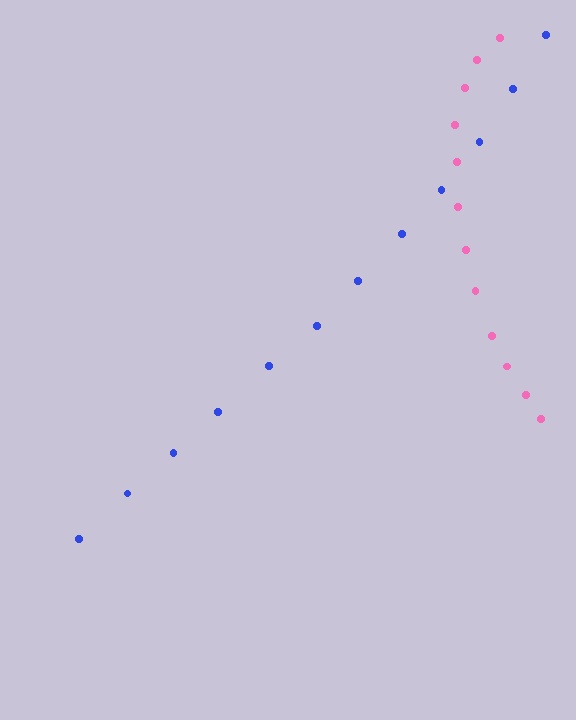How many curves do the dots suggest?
There are 2 distinct paths.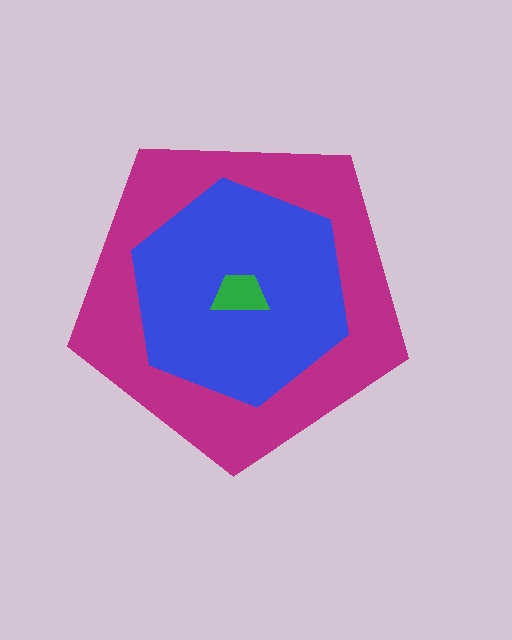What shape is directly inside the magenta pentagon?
The blue hexagon.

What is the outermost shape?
The magenta pentagon.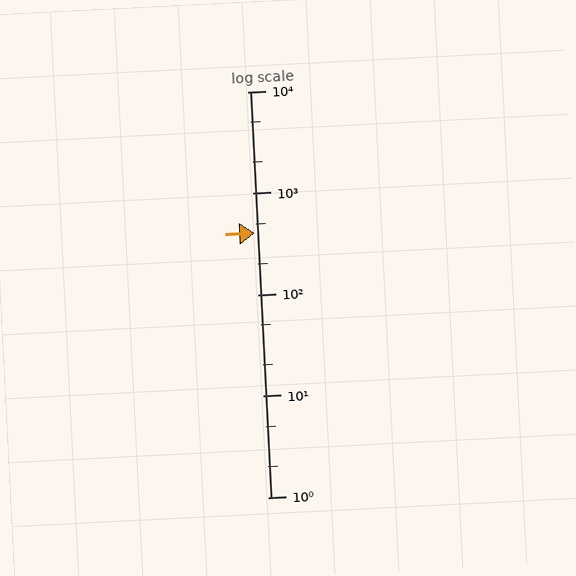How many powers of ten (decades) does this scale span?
The scale spans 4 decades, from 1 to 10000.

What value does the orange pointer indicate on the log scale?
The pointer indicates approximately 400.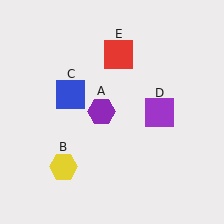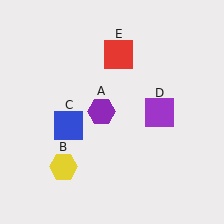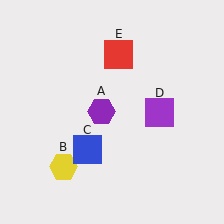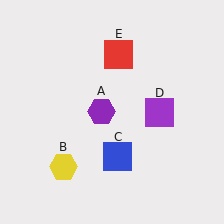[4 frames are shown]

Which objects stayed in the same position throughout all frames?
Purple hexagon (object A) and yellow hexagon (object B) and purple square (object D) and red square (object E) remained stationary.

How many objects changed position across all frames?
1 object changed position: blue square (object C).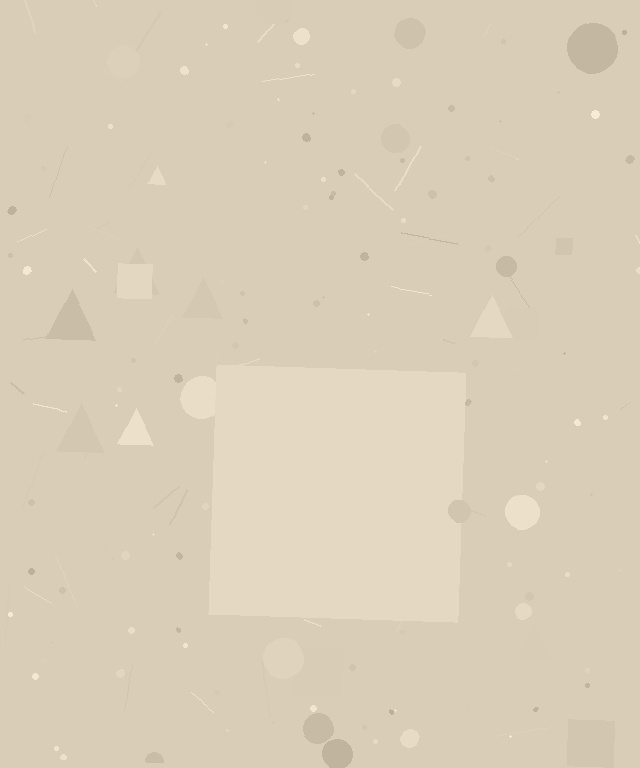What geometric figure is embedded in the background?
A square is embedded in the background.